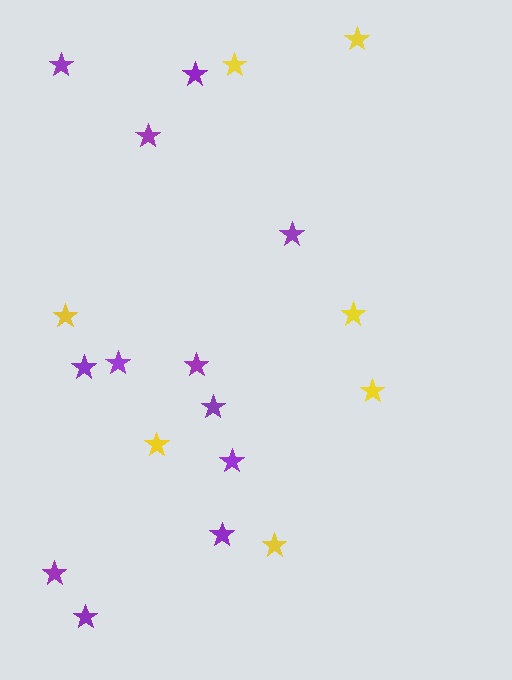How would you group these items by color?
There are 2 groups: one group of yellow stars (7) and one group of purple stars (12).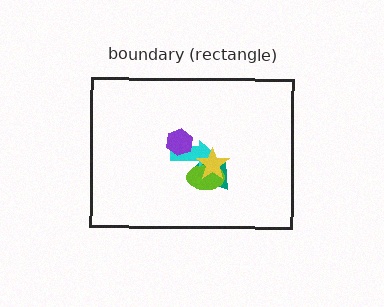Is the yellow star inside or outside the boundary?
Inside.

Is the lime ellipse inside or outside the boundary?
Inside.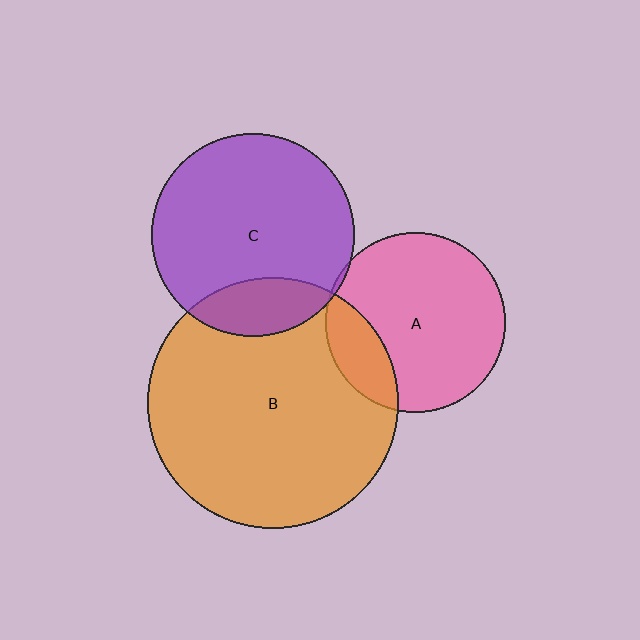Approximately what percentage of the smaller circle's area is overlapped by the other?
Approximately 20%.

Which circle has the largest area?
Circle B (orange).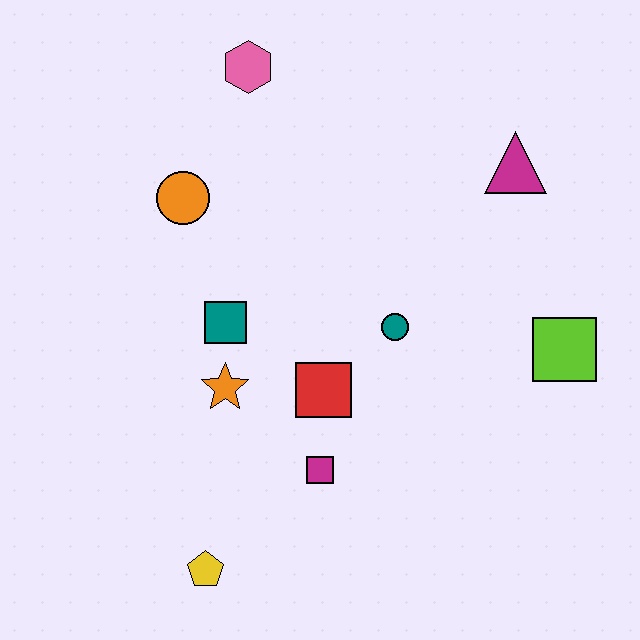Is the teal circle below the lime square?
No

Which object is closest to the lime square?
The teal circle is closest to the lime square.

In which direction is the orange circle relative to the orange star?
The orange circle is above the orange star.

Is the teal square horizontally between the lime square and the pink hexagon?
No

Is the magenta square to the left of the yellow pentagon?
No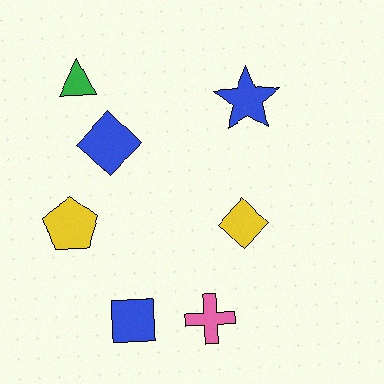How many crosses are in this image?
There is 1 cross.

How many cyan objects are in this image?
There are no cyan objects.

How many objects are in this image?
There are 7 objects.